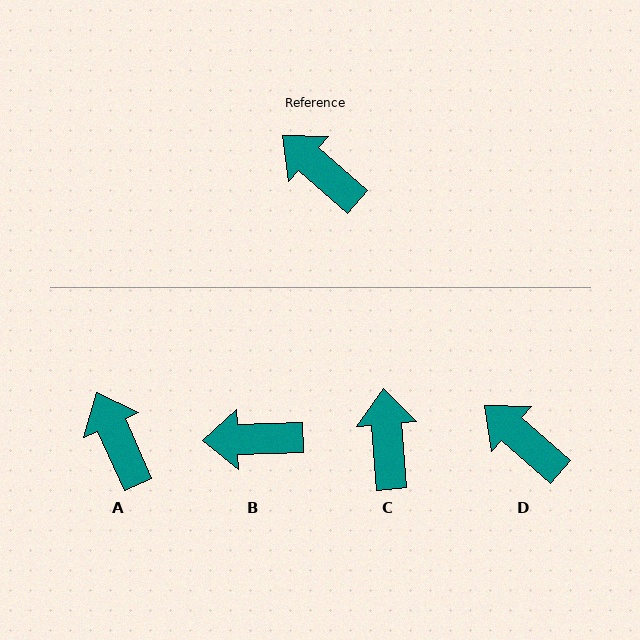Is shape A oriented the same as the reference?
No, it is off by about 24 degrees.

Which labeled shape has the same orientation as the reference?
D.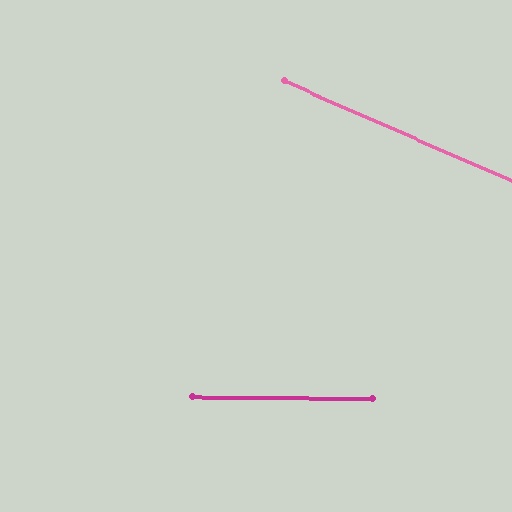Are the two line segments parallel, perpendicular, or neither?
Neither parallel nor perpendicular — they differ by about 23°.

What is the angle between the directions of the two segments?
Approximately 23 degrees.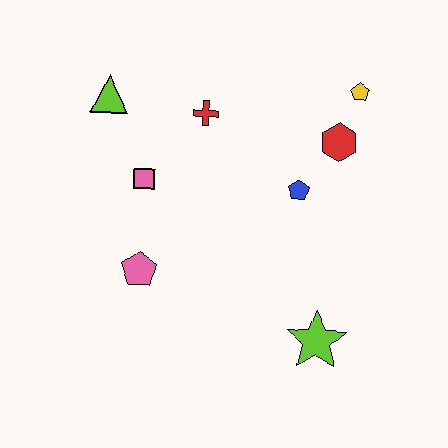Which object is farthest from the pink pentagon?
The yellow pentagon is farthest from the pink pentagon.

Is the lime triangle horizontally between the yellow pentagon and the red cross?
No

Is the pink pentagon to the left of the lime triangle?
No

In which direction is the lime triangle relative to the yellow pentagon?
The lime triangle is to the left of the yellow pentagon.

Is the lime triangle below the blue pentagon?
No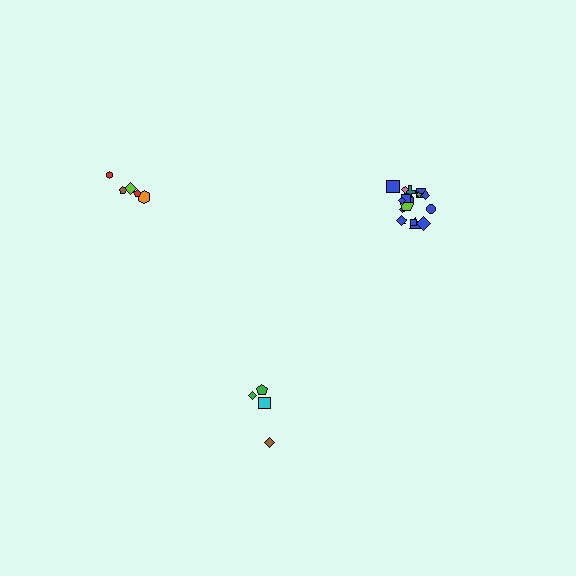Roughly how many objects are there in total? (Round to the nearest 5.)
Roughly 25 objects in total.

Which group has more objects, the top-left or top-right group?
The top-right group.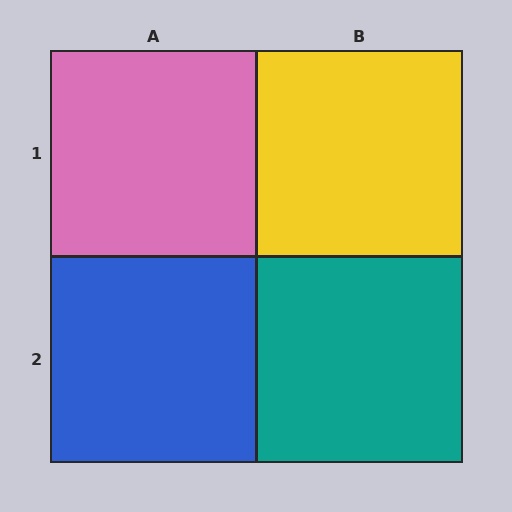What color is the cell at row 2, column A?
Blue.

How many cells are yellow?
1 cell is yellow.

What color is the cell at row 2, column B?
Teal.